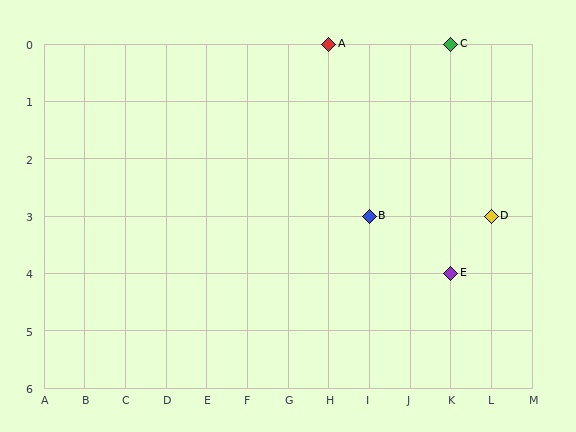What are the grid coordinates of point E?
Point E is at grid coordinates (K, 4).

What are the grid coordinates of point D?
Point D is at grid coordinates (L, 3).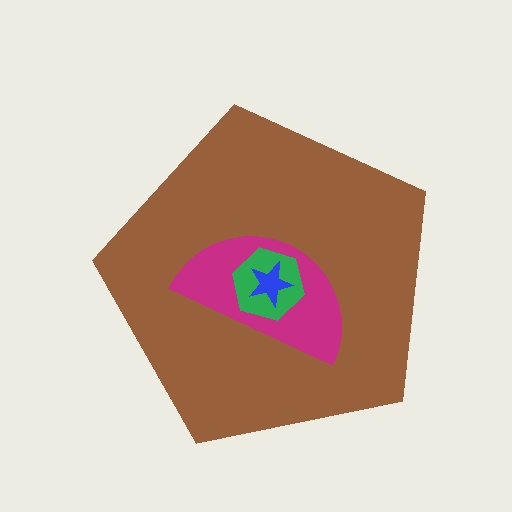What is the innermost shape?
The blue star.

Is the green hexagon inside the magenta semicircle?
Yes.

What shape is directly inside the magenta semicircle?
The green hexagon.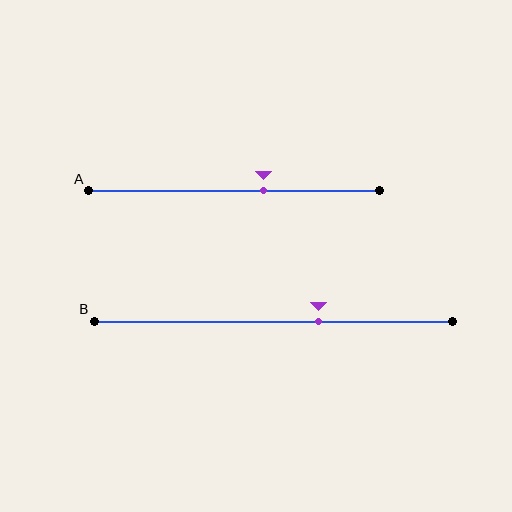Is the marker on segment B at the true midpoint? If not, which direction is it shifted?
No, the marker on segment B is shifted to the right by about 13% of the segment length.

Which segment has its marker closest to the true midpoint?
Segment A has its marker closest to the true midpoint.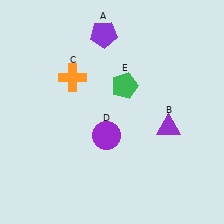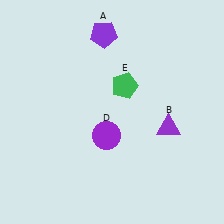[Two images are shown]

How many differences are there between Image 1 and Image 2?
There is 1 difference between the two images.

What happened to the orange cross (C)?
The orange cross (C) was removed in Image 2. It was in the top-left area of Image 1.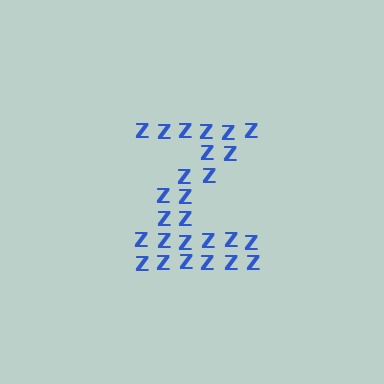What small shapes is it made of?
It is made of small letter Z's.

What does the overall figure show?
The overall figure shows the letter Z.